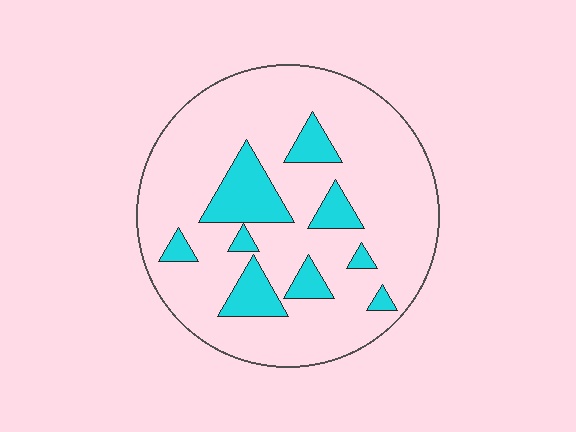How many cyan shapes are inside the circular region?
9.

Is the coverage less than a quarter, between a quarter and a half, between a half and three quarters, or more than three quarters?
Less than a quarter.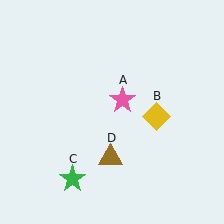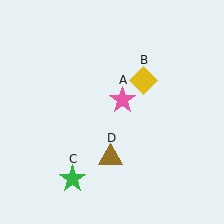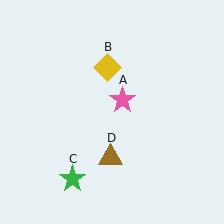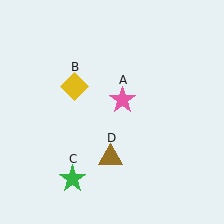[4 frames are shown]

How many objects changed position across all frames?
1 object changed position: yellow diamond (object B).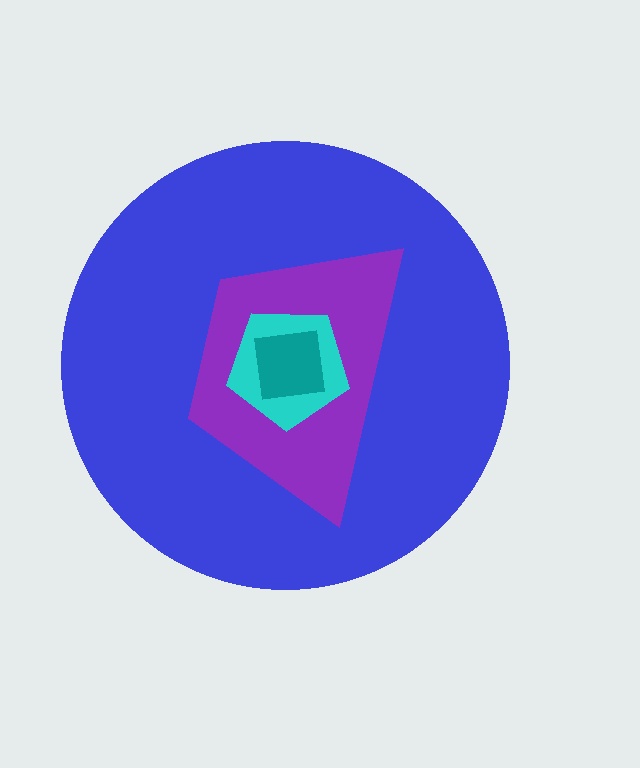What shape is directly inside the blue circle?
The purple trapezoid.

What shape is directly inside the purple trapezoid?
The cyan pentagon.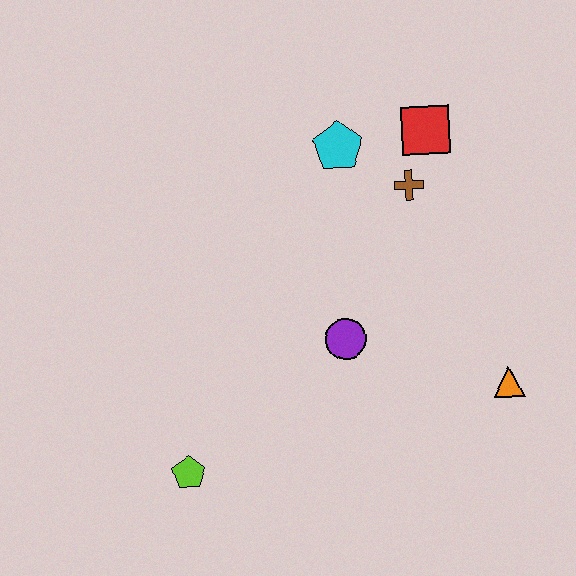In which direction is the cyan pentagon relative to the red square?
The cyan pentagon is to the left of the red square.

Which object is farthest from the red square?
The lime pentagon is farthest from the red square.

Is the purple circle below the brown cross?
Yes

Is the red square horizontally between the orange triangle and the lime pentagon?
Yes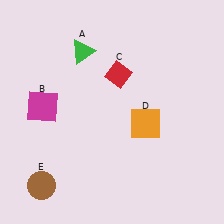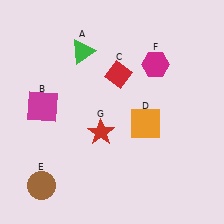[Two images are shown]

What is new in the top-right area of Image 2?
A magenta hexagon (F) was added in the top-right area of Image 2.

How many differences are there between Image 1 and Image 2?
There are 2 differences between the two images.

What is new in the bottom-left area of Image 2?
A red star (G) was added in the bottom-left area of Image 2.